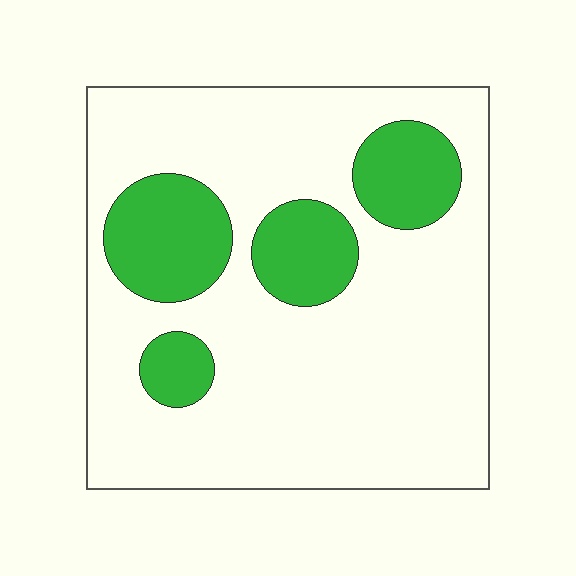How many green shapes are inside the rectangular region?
4.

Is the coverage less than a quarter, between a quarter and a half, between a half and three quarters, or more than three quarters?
Less than a quarter.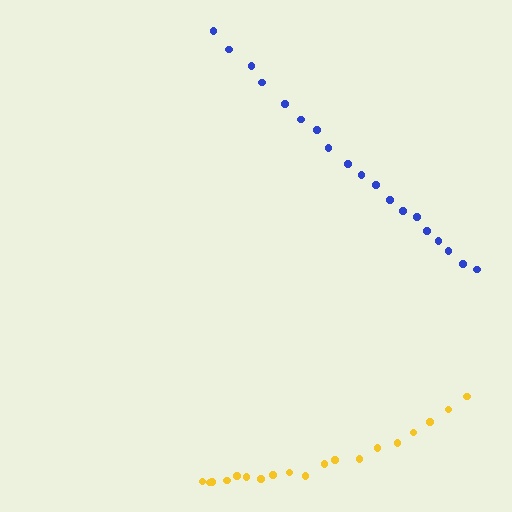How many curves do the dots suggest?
There are 2 distinct paths.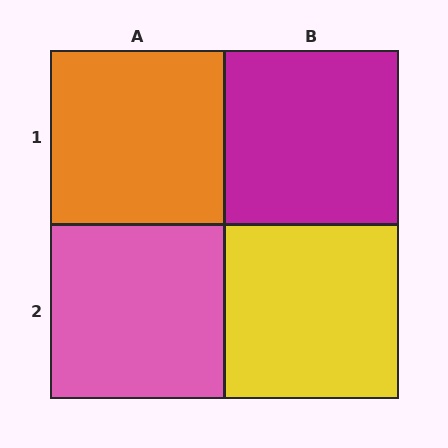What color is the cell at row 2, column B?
Yellow.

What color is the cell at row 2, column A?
Pink.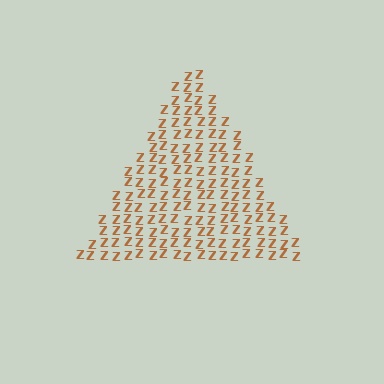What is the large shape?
The large shape is a triangle.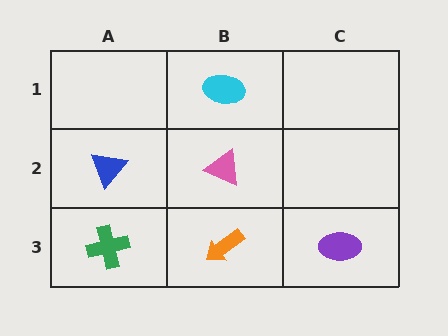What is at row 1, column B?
A cyan ellipse.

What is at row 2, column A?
A blue triangle.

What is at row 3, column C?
A purple ellipse.